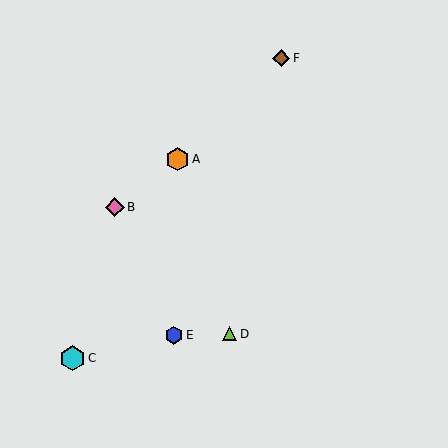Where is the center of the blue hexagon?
The center of the blue hexagon is at (174, 335).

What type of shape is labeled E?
Shape E is a blue hexagon.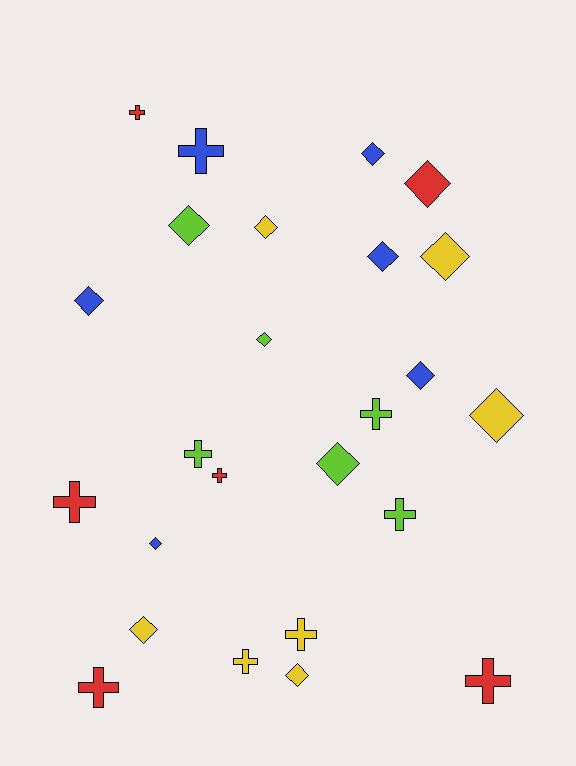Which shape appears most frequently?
Diamond, with 14 objects.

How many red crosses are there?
There are 5 red crosses.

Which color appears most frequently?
Yellow, with 7 objects.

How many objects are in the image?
There are 25 objects.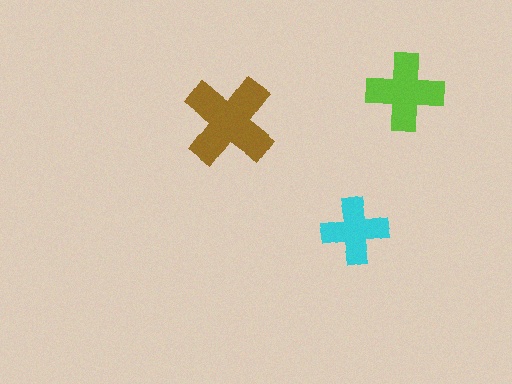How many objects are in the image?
There are 3 objects in the image.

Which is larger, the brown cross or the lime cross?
The brown one.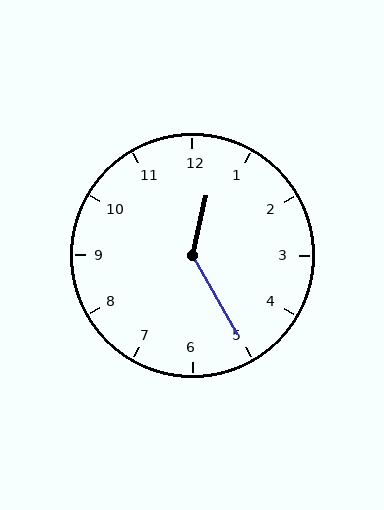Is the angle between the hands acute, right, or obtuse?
It is obtuse.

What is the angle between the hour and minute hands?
Approximately 138 degrees.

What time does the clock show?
12:25.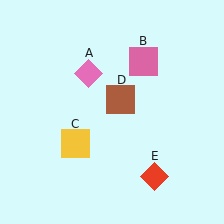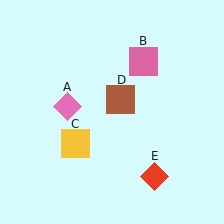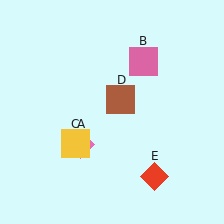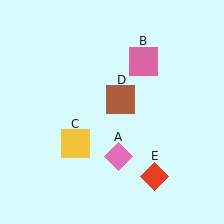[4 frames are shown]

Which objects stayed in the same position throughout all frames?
Pink square (object B) and yellow square (object C) and brown square (object D) and red diamond (object E) remained stationary.